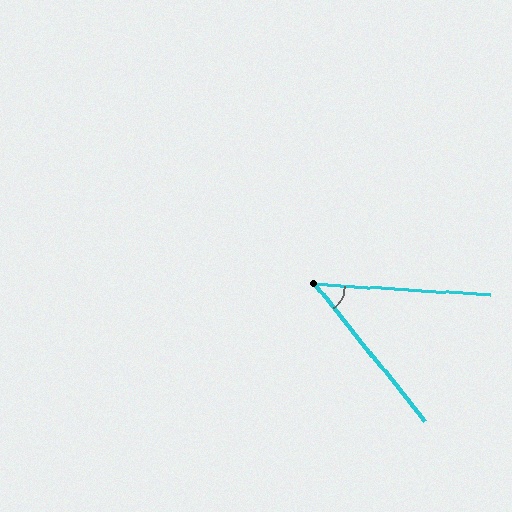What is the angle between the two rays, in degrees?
Approximately 48 degrees.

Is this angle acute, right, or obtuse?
It is acute.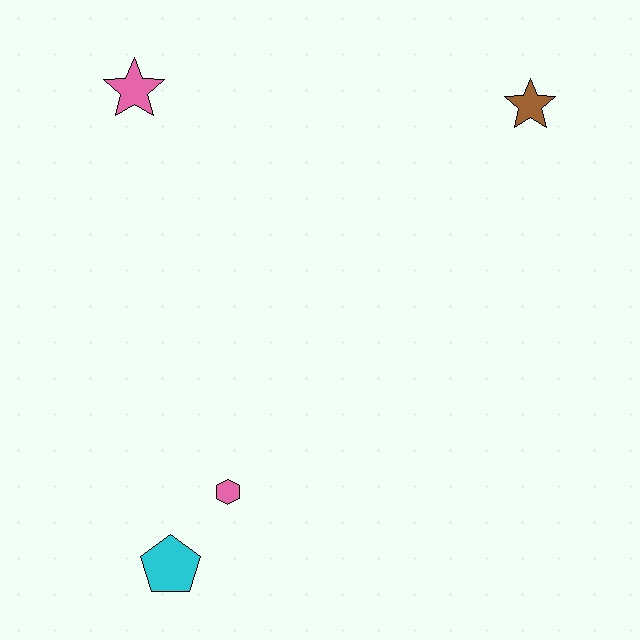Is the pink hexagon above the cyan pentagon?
Yes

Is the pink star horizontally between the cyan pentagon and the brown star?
No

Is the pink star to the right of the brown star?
No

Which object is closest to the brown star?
The pink star is closest to the brown star.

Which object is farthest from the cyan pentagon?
The brown star is farthest from the cyan pentagon.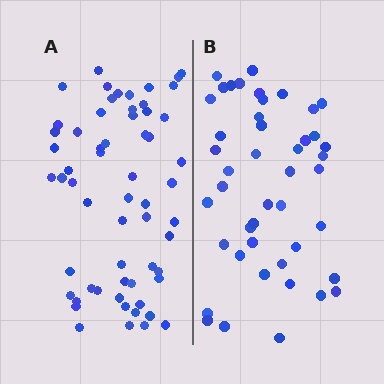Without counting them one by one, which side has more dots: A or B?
Region A (the left region) has more dots.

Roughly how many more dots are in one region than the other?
Region A has approximately 15 more dots than region B.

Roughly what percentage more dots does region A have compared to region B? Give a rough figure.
About 35% more.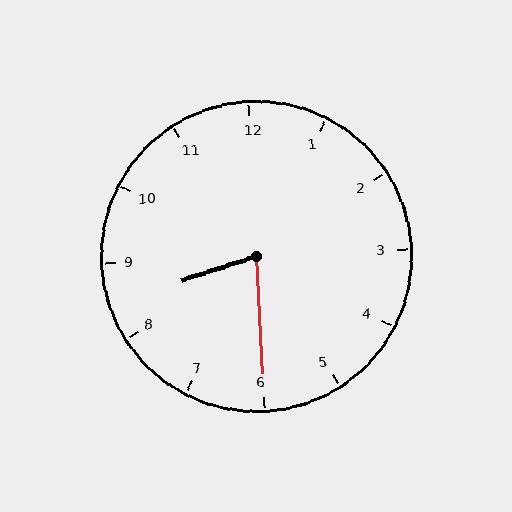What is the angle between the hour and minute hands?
Approximately 75 degrees.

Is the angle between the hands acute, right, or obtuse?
It is acute.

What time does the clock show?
8:30.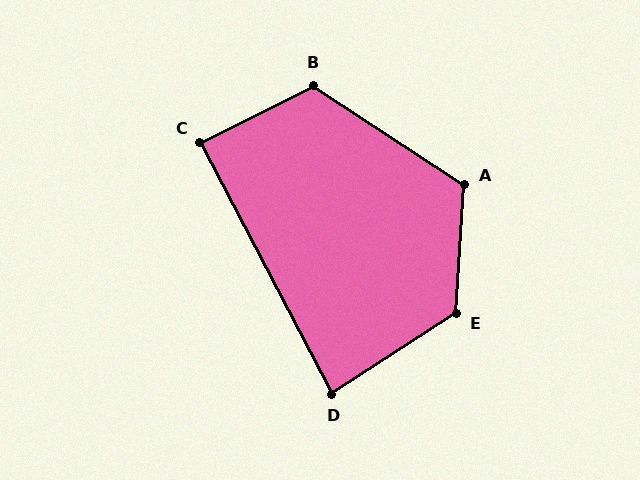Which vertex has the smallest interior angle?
D, at approximately 85 degrees.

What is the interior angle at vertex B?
Approximately 120 degrees (obtuse).